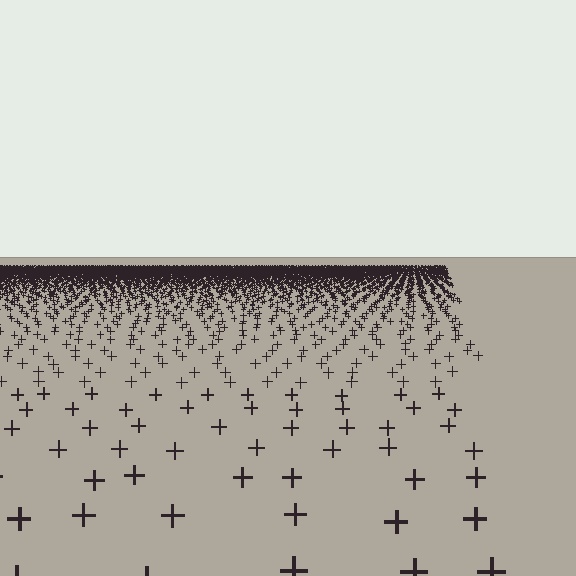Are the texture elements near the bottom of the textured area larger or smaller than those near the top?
Larger. Near the bottom, elements are closer to the viewer and appear at a bigger on-screen size.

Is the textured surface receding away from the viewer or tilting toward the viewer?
The surface is receding away from the viewer. Texture elements get smaller and denser toward the top.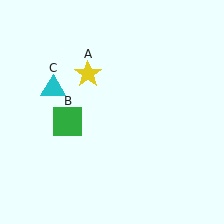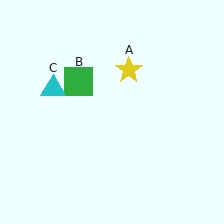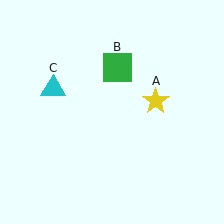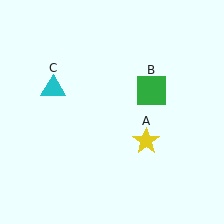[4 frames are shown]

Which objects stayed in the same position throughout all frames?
Cyan triangle (object C) remained stationary.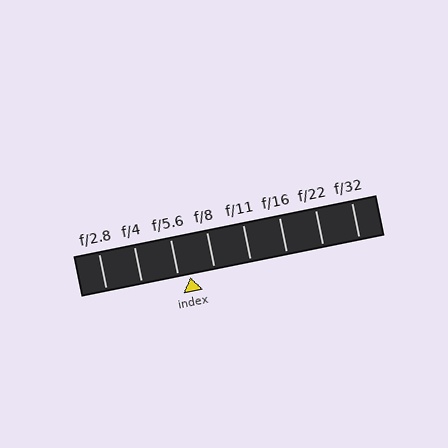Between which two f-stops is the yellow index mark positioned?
The index mark is between f/5.6 and f/8.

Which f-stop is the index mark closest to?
The index mark is closest to f/5.6.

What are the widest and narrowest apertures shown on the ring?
The widest aperture shown is f/2.8 and the narrowest is f/32.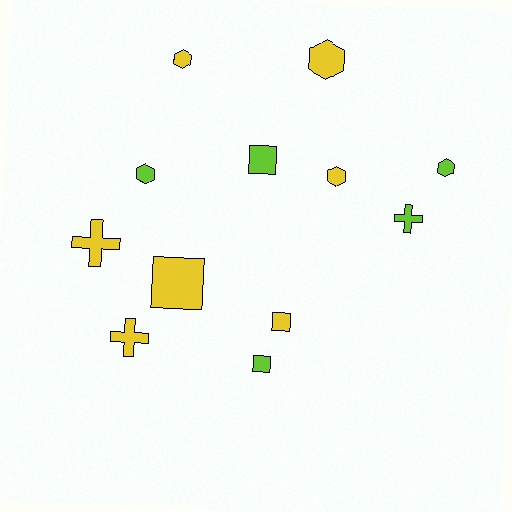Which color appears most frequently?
Yellow, with 7 objects.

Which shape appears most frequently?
Hexagon, with 5 objects.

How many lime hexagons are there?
There are 2 lime hexagons.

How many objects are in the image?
There are 12 objects.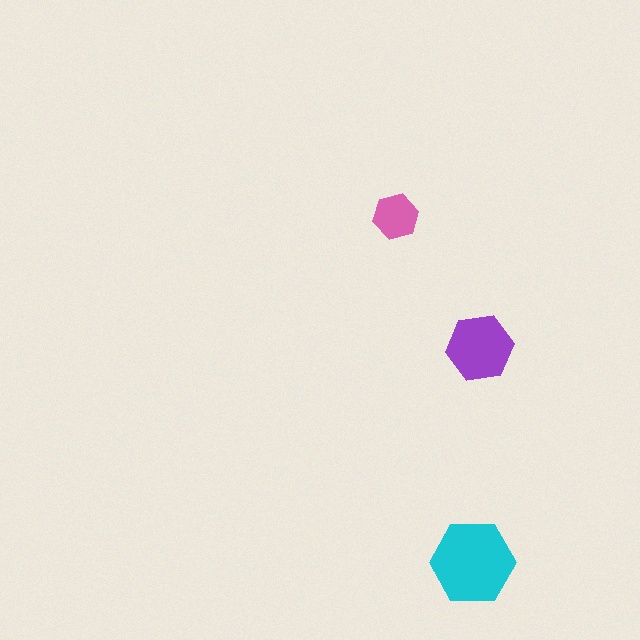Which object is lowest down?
The cyan hexagon is bottommost.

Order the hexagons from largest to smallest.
the cyan one, the purple one, the pink one.